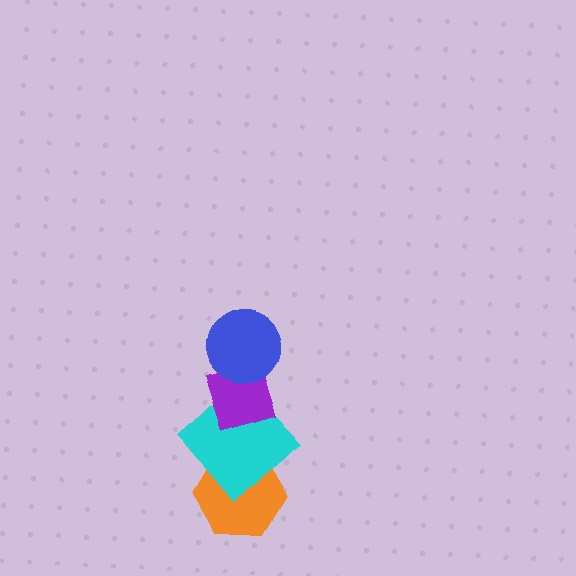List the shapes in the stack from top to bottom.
From top to bottom: the blue circle, the purple diamond, the cyan diamond, the orange hexagon.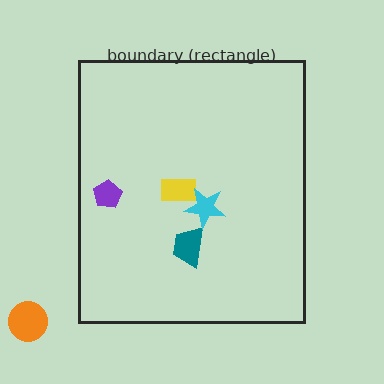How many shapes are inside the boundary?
4 inside, 1 outside.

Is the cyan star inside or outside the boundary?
Inside.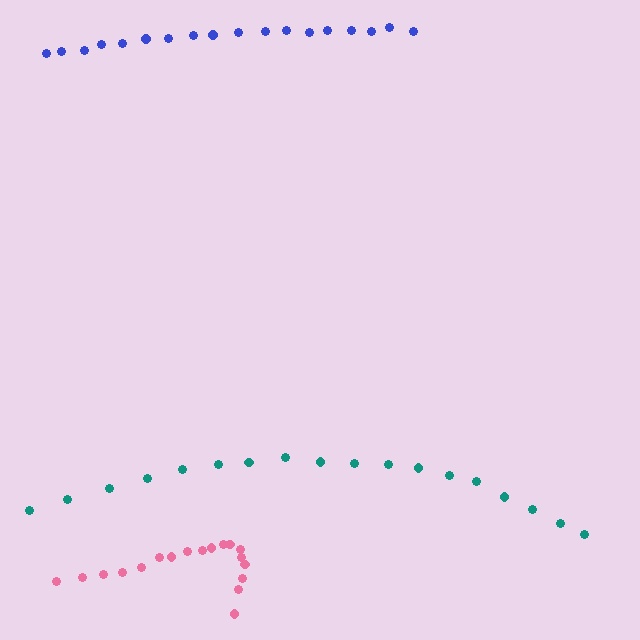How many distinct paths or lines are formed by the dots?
There are 3 distinct paths.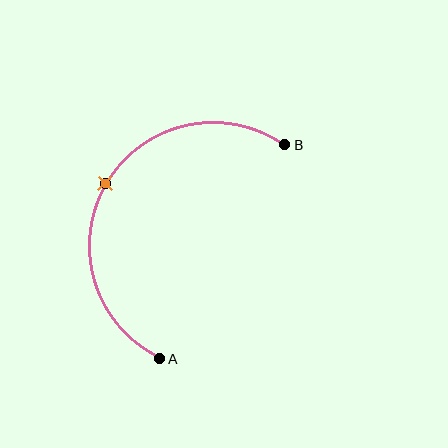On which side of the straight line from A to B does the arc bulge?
The arc bulges to the left of the straight line connecting A and B.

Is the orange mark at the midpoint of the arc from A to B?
Yes. The orange mark lies on the arc at equal arc-length from both A and B — it is the arc midpoint.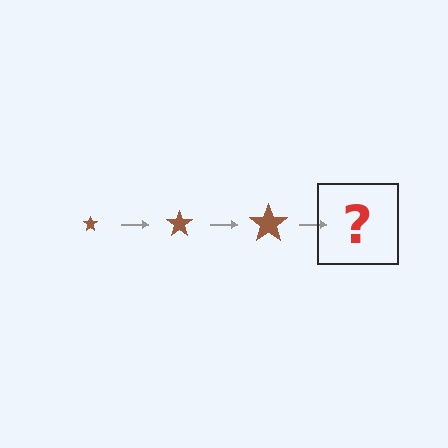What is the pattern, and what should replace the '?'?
The pattern is that the star gets progressively larger each step. The '?' should be a brown star, larger than the previous one.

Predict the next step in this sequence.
The next step is a brown star, larger than the previous one.